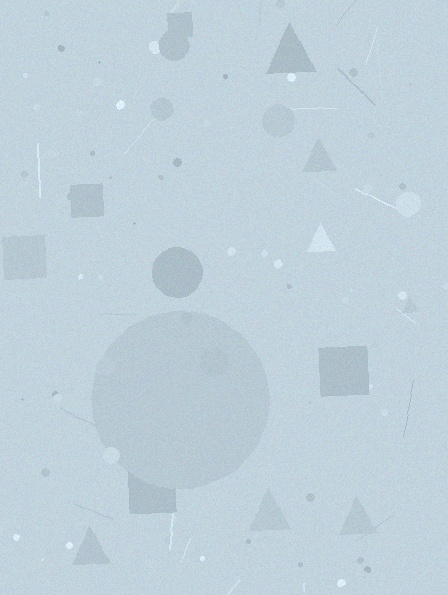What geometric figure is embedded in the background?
A circle is embedded in the background.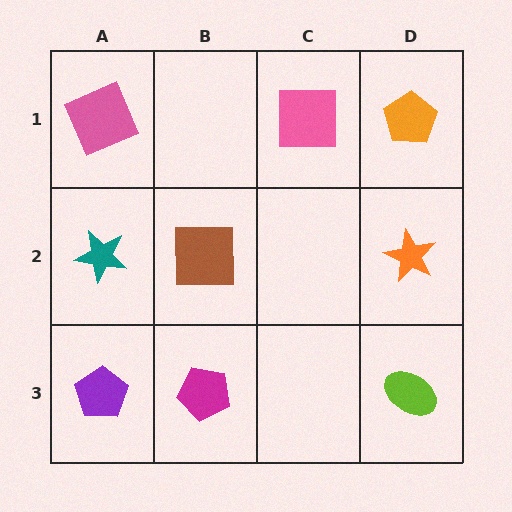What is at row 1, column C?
A pink square.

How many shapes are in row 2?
3 shapes.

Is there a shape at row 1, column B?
No, that cell is empty.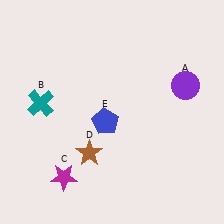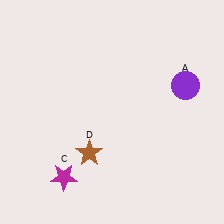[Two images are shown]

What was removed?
The teal cross (B), the blue pentagon (E) were removed in Image 2.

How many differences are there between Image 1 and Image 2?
There are 2 differences between the two images.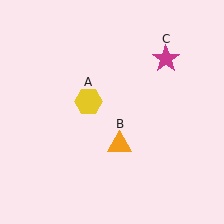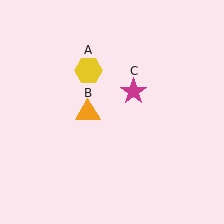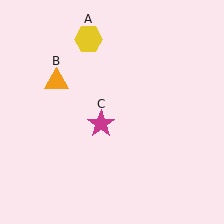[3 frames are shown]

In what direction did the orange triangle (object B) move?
The orange triangle (object B) moved up and to the left.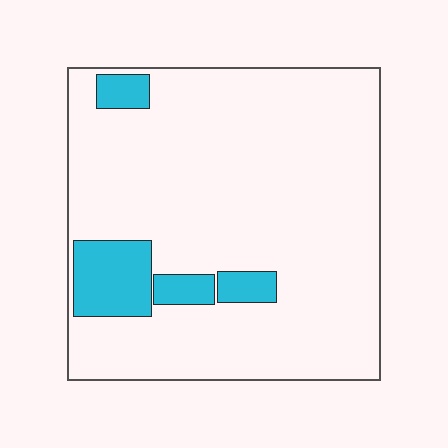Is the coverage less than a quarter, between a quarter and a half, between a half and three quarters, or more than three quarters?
Less than a quarter.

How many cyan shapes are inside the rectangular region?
4.